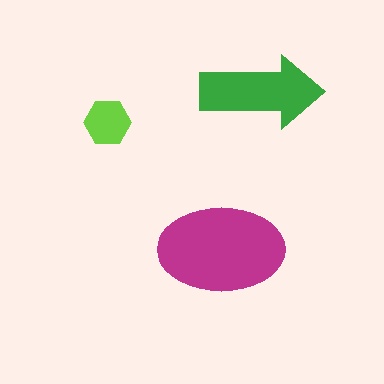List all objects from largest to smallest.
The magenta ellipse, the green arrow, the lime hexagon.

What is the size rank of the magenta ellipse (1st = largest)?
1st.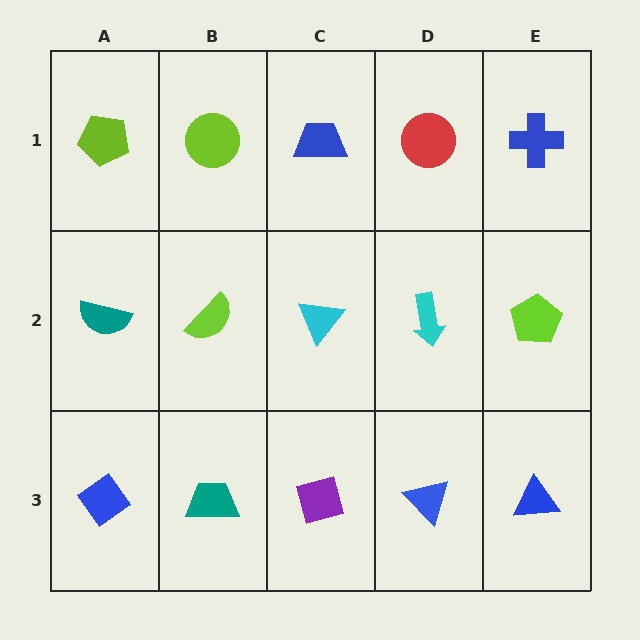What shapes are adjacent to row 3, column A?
A teal semicircle (row 2, column A), a teal trapezoid (row 3, column B).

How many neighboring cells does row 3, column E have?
2.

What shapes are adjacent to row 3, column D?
A cyan arrow (row 2, column D), a purple diamond (row 3, column C), a blue triangle (row 3, column E).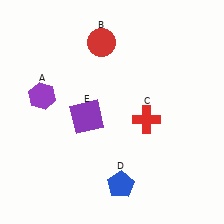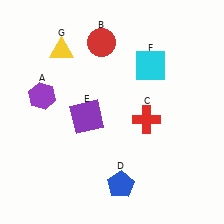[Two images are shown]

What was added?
A cyan square (F), a yellow triangle (G) were added in Image 2.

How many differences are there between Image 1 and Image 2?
There are 2 differences between the two images.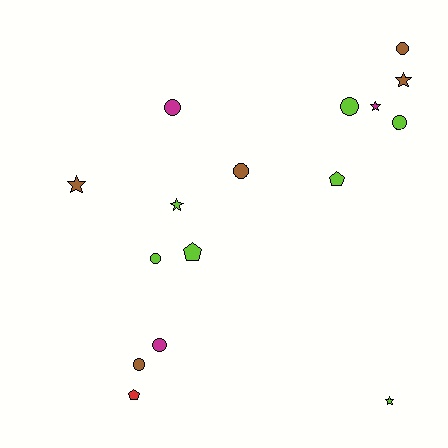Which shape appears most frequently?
Circle, with 8 objects.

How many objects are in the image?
There are 16 objects.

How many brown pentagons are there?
There are no brown pentagons.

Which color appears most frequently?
Lime, with 7 objects.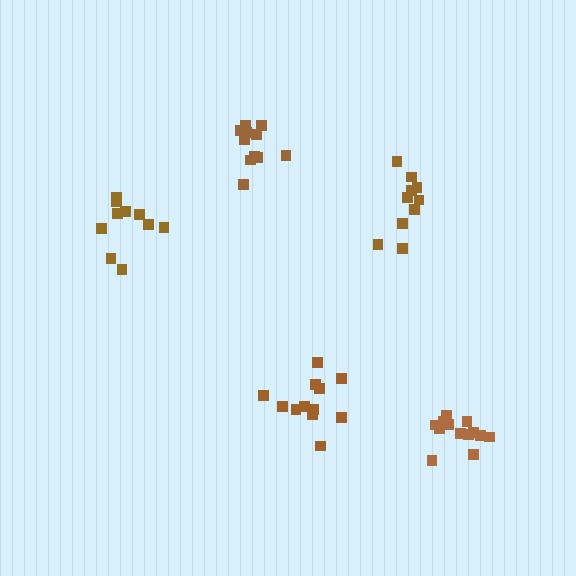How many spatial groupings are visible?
There are 5 spatial groupings.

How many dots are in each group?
Group 1: 10 dots, Group 2: 10 dots, Group 3: 12 dots, Group 4: 13 dots, Group 5: 11 dots (56 total).